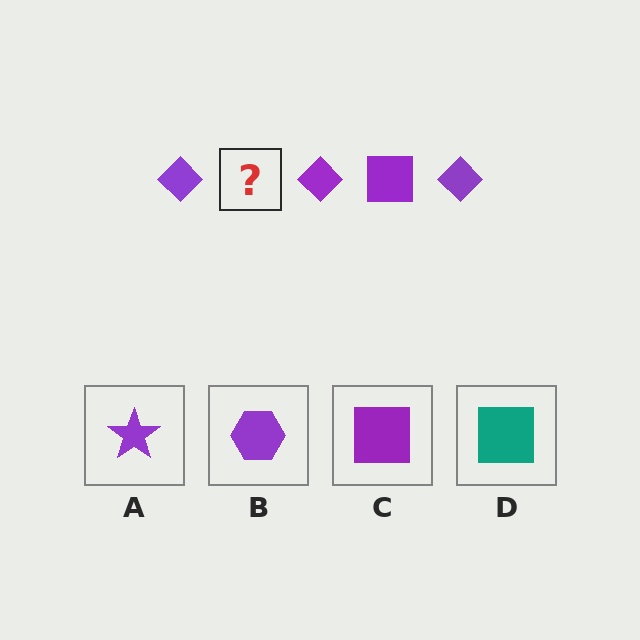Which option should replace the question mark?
Option C.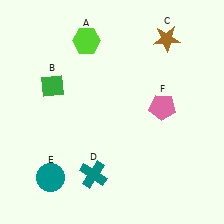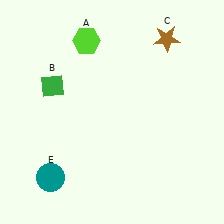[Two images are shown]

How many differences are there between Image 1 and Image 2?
There are 2 differences between the two images.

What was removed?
The pink pentagon (F), the teal cross (D) were removed in Image 2.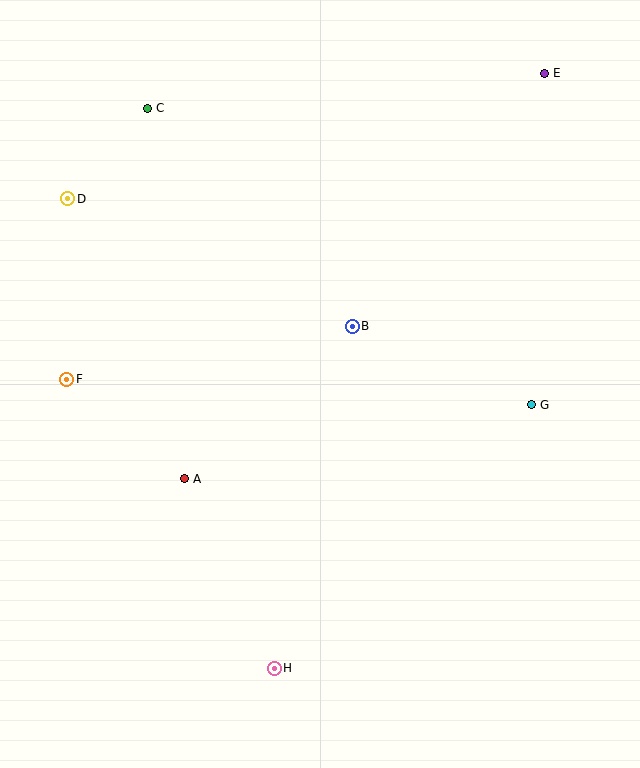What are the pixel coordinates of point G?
Point G is at (531, 405).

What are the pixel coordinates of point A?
Point A is at (184, 479).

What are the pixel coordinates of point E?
Point E is at (544, 73).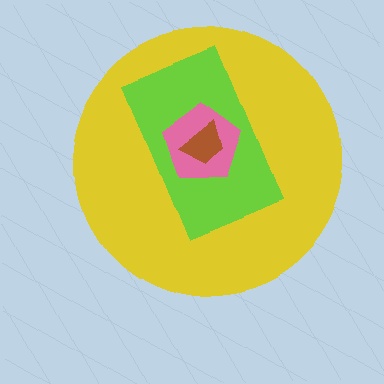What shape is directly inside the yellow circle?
The lime rectangle.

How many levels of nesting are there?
4.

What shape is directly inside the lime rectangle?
The pink pentagon.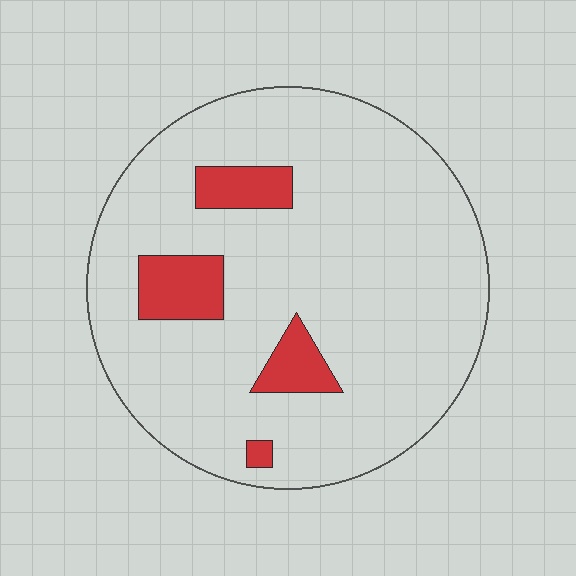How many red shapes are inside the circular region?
4.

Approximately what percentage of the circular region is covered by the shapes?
Approximately 10%.